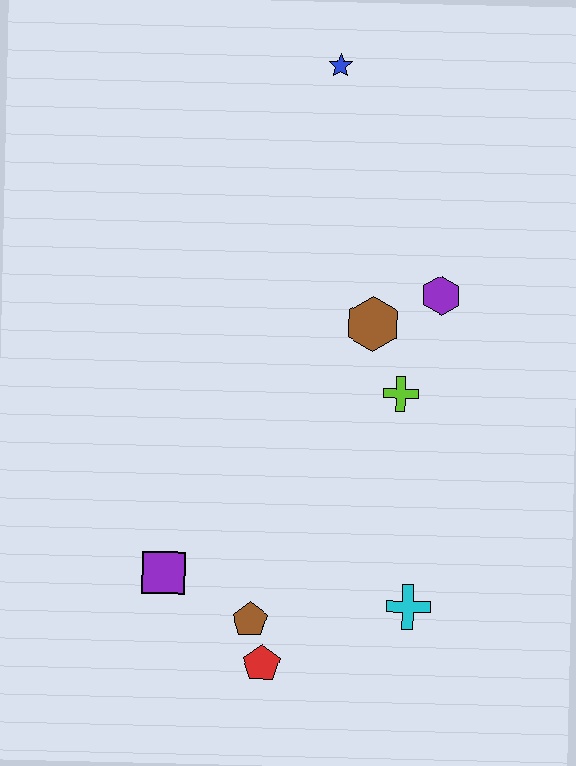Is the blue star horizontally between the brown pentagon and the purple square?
No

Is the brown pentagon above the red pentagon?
Yes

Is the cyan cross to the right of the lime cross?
Yes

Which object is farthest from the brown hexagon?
The red pentagon is farthest from the brown hexagon.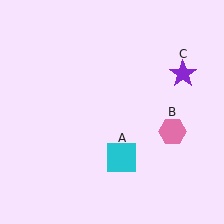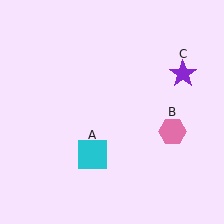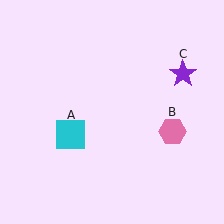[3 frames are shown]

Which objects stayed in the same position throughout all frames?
Pink hexagon (object B) and purple star (object C) remained stationary.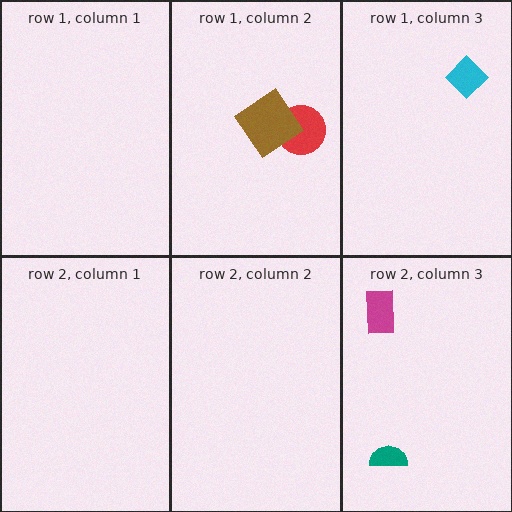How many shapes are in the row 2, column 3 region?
2.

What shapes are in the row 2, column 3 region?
The magenta rectangle, the teal semicircle.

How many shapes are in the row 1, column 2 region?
2.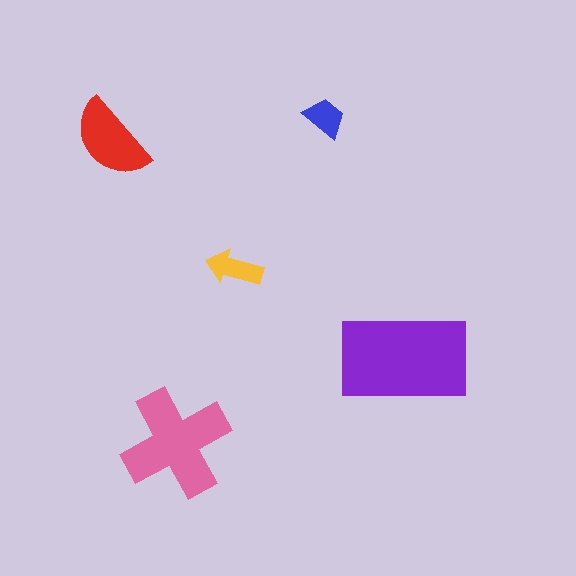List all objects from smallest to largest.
The blue trapezoid, the yellow arrow, the red semicircle, the pink cross, the purple rectangle.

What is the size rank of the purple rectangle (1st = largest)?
1st.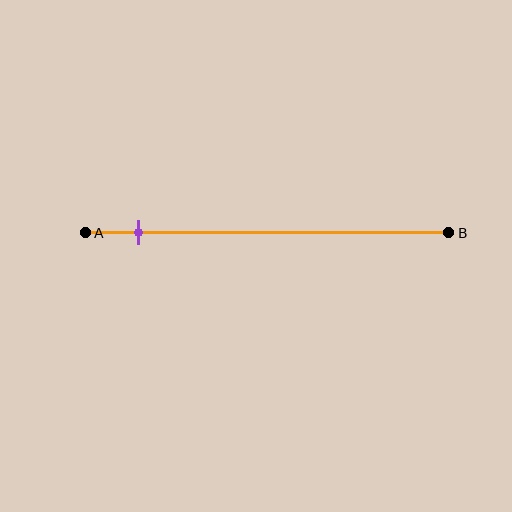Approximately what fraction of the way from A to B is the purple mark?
The purple mark is approximately 15% of the way from A to B.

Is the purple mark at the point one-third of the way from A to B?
No, the mark is at about 15% from A, not at the 33% one-third point.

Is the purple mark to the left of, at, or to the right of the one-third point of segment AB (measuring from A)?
The purple mark is to the left of the one-third point of segment AB.